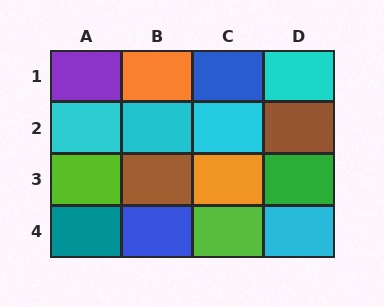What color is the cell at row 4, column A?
Teal.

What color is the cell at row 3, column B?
Brown.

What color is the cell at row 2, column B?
Cyan.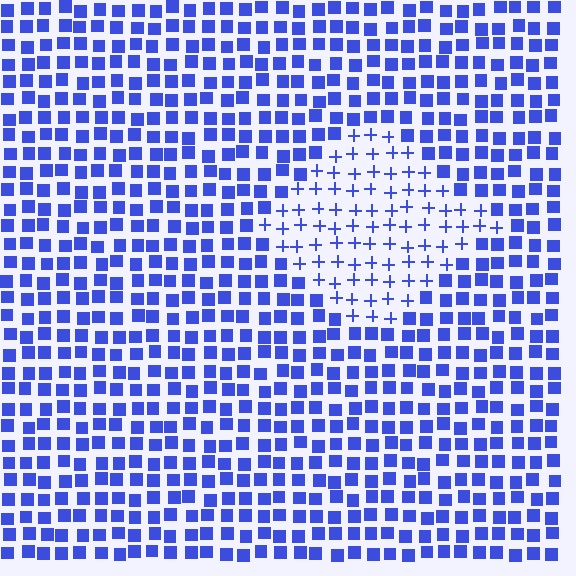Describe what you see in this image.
The image is filled with small blue elements arranged in a uniform grid. A diamond-shaped region contains plus signs, while the surrounding area contains squares. The boundary is defined purely by the change in element shape.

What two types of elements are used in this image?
The image uses plus signs inside the diamond region and squares outside it.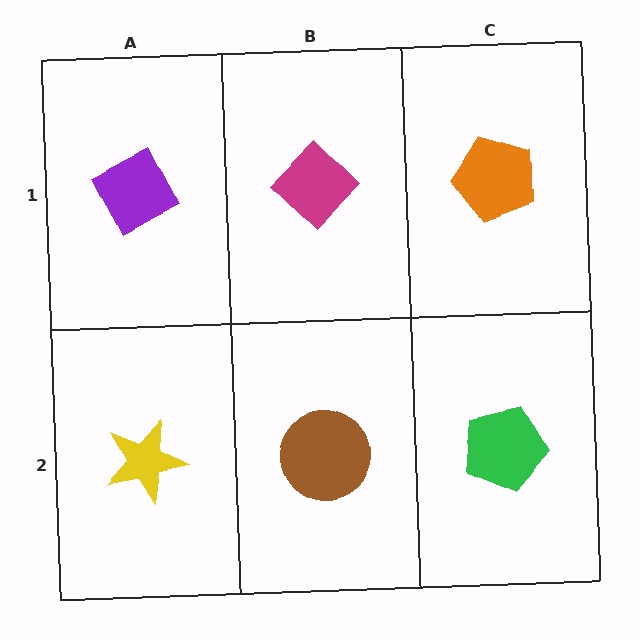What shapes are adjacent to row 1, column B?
A brown circle (row 2, column B), a purple diamond (row 1, column A), an orange pentagon (row 1, column C).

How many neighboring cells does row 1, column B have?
3.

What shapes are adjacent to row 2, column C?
An orange pentagon (row 1, column C), a brown circle (row 2, column B).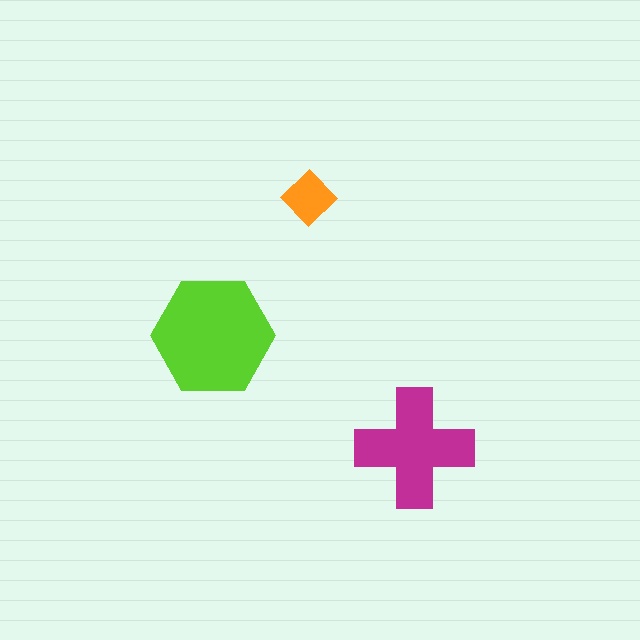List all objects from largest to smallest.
The lime hexagon, the magenta cross, the orange diamond.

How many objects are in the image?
There are 3 objects in the image.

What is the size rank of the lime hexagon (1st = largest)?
1st.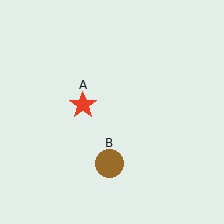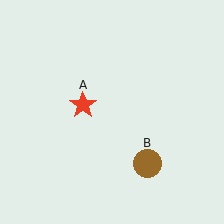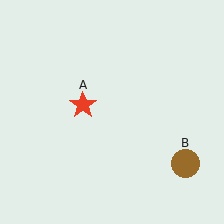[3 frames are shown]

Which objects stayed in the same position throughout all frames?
Red star (object A) remained stationary.